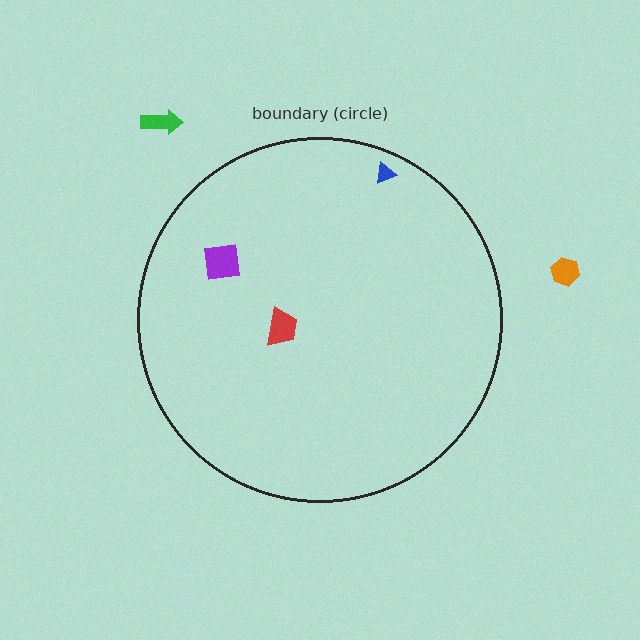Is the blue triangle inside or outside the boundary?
Inside.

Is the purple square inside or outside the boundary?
Inside.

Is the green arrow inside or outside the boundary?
Outside.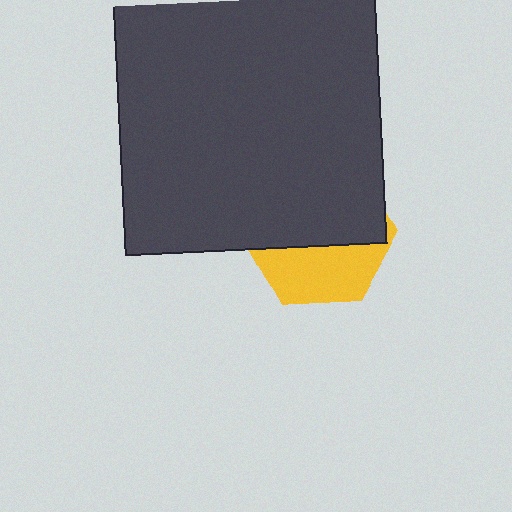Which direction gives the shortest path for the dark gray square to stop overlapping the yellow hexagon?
Moving up gives the shortest separation.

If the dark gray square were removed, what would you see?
You would see the complete yellow hexagon.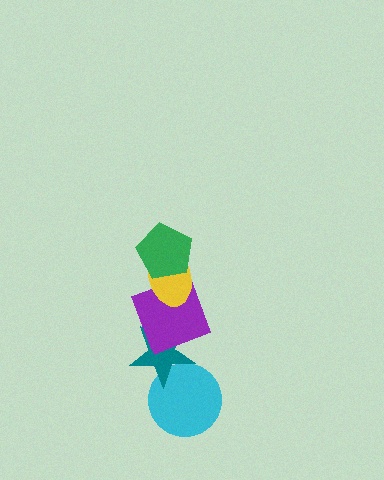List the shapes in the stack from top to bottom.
From top to bottom: the green pentagon, the yellow ellipse, the purple square, the teal star, the cyan circle.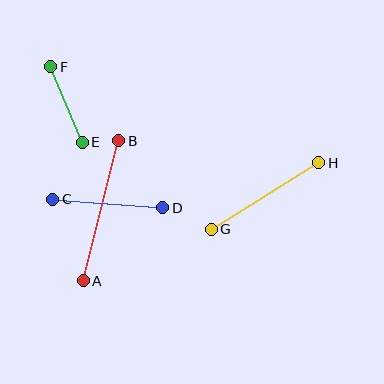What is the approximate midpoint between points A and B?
The midpoint is at approximately (101, 211) pixels.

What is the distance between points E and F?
The distance is approximately 82 pixels.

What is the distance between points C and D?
The distance is approximately 110 pixels.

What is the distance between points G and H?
The distance is approximately 126 pixels.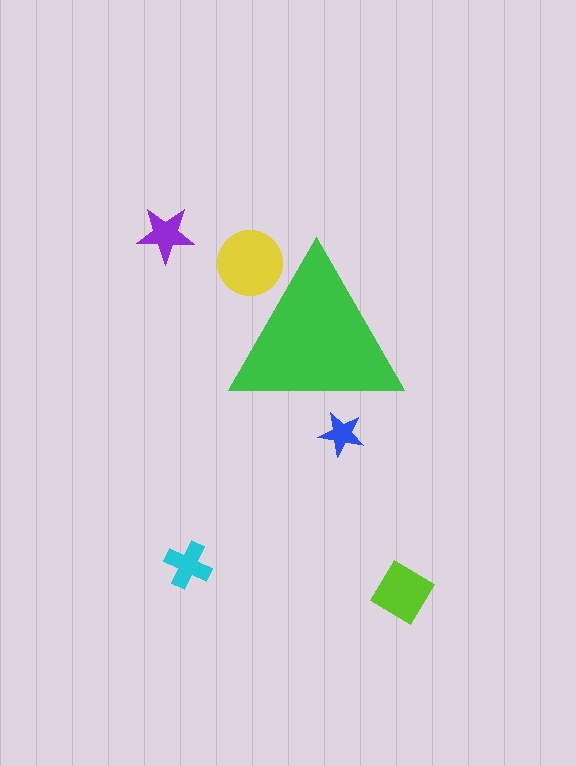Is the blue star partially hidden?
Yes, the blue star is partially hidden behind the green triangle.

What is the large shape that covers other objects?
A green triangle.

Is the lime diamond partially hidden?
No, the lime diamond is fully visible.